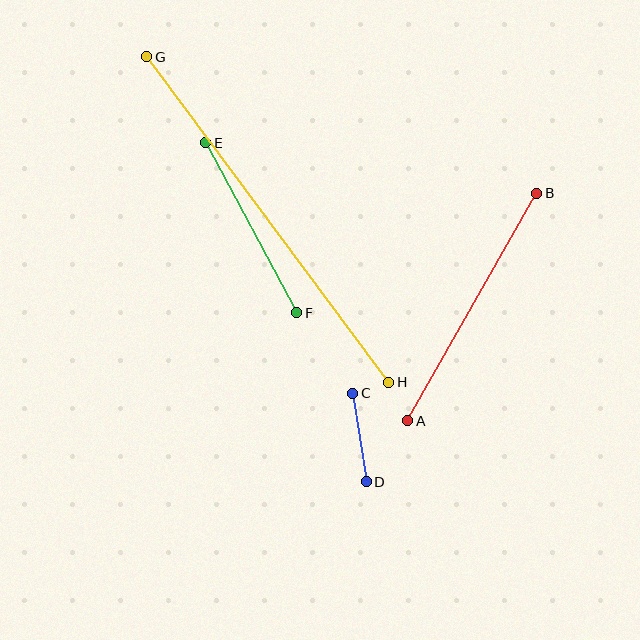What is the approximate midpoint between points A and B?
The midpoint is at approximately (472, 307) pixels.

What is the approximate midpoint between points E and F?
The midpoint is at approximately (251, 228) pixels.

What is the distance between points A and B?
The distance is approximately 262 pixels.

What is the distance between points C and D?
The distance is approximately 90 pixels.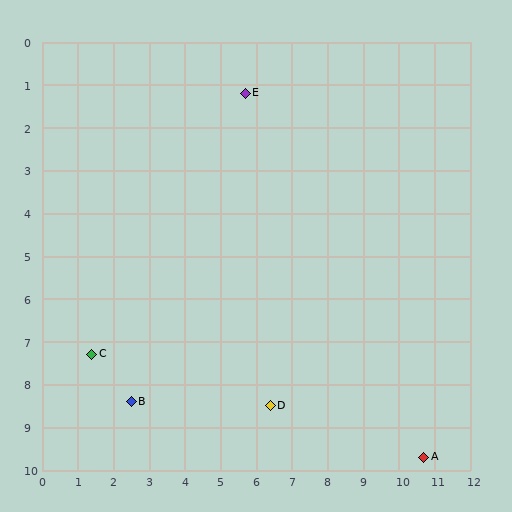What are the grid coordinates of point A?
Point A is at approximately (10.7, 9.7).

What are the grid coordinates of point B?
Point B is at approximately (2.5, 8.4).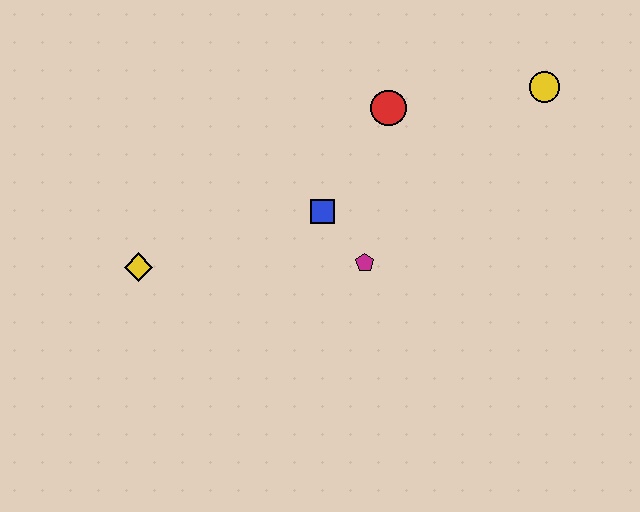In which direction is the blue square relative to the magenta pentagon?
The blue square is above the magenta pentagon.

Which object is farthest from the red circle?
The yellow diamond is farthest from the red circle.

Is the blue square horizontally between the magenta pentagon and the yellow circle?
No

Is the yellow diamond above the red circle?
No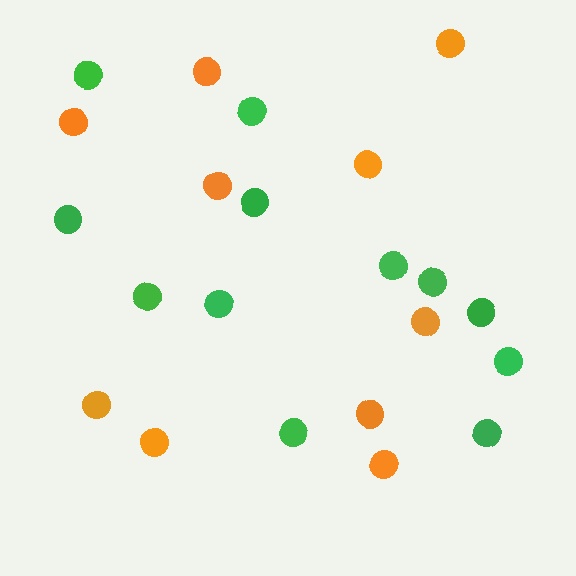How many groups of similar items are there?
There are 2 groups: one group of orange circles (10) and one group of green circles (12).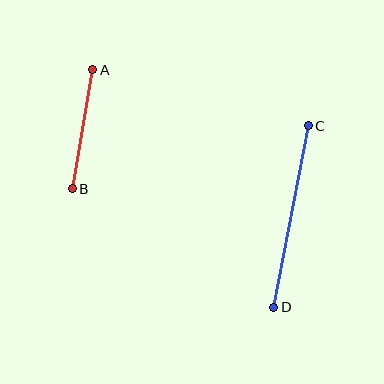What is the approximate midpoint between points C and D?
The midpoint is at approximately (291, 216) pixels.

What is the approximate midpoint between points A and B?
The midpoint is at approximately (83, 129) pixels.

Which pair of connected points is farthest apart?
Points C and D are farthest apart.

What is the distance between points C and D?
The distance is approximately 184 pixels.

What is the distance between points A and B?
The distance is approximately 121 pixels.